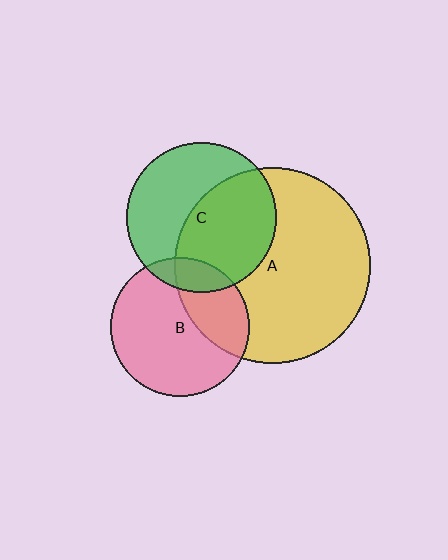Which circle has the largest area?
Circle A (yellow).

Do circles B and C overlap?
Yes.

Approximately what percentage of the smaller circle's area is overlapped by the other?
Approximately 15%.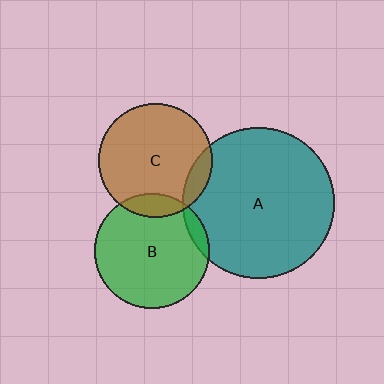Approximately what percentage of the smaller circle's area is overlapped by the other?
Approximately 10%.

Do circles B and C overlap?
Yes.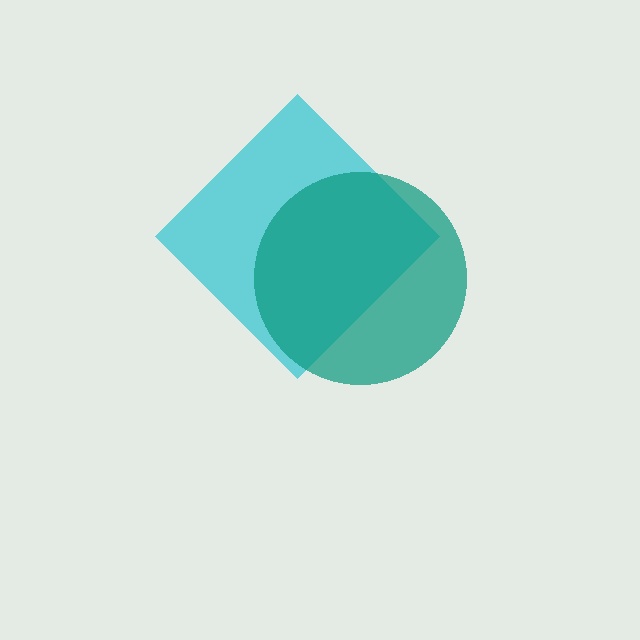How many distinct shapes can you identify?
There are 2 distinct shapes: a cyan diamond, a teal circle.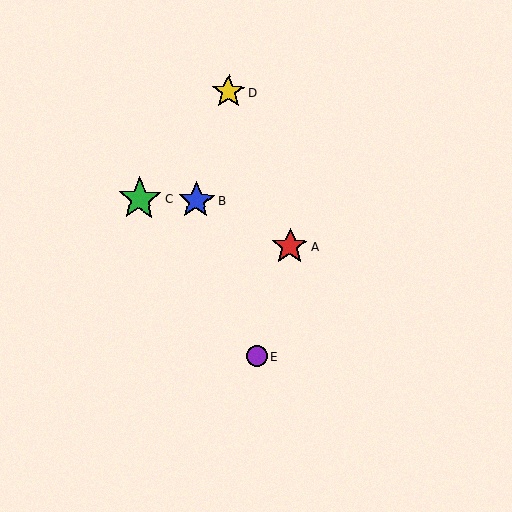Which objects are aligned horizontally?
Objects B, C are aligned horizontally.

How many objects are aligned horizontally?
2 objects (B, C) are aligned horizontally.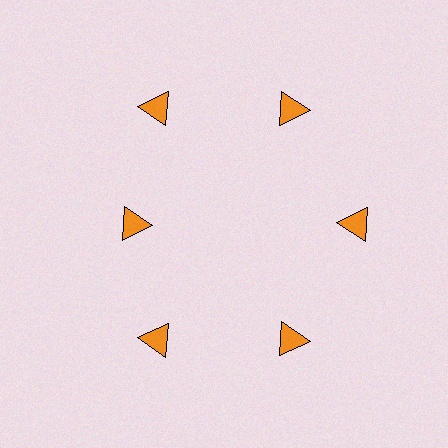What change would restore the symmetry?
The symmetry would be restored by moving it outward, back onto the ring so that all 6 triangles sit at equal angles and equal distance from the center.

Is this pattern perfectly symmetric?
No. The 6 orange triangles are arranged in a ring, but one element near the 9 o'clock position is pulled inward toward the center, breaking the 6-fold rotational symmetry.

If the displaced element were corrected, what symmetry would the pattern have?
It would have 6-fold rotational symmetry — the pattern would map onto itself every 60 degrees.